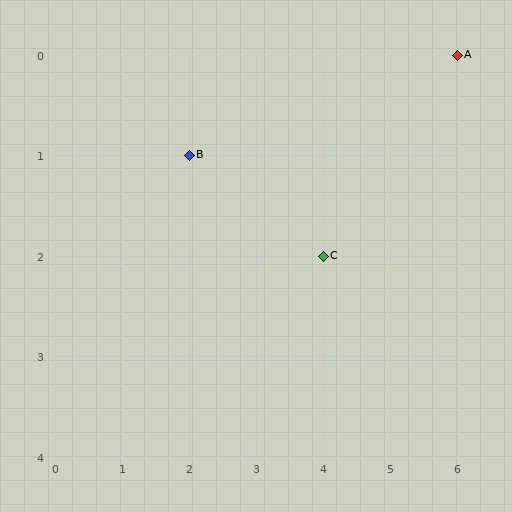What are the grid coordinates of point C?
Point C is at grid coordinates (4, 2).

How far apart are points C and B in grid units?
Points C and B are 2 columns and 1 row apart (about 2.2 grid units diagonally).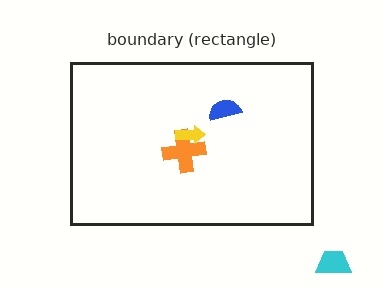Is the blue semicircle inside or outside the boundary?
Inside.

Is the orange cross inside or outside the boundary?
Inside.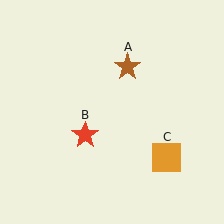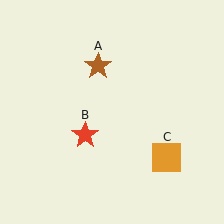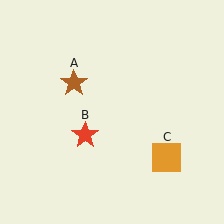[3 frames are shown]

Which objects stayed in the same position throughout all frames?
Red star (object B) and orange square (object C) remained stationary.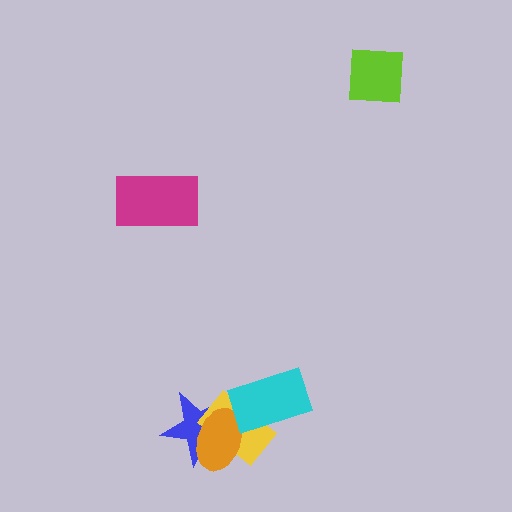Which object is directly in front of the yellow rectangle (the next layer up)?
The orange ellipse is directly in front of the yellow rectangle.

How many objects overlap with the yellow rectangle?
3 objects overlap with the yellow rectangle.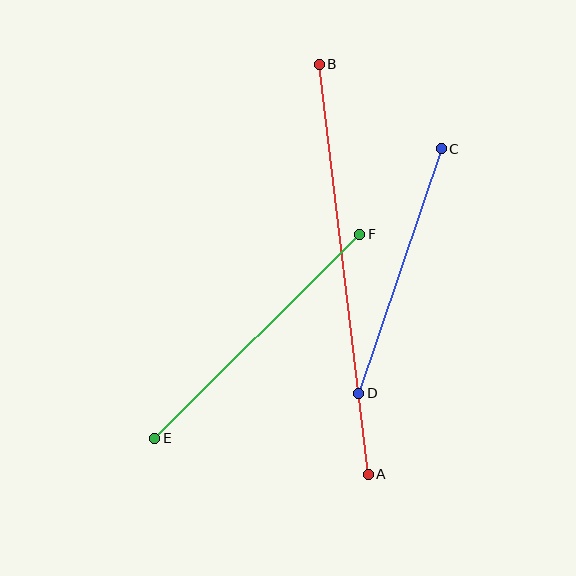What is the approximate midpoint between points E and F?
The midpoint is at approximately (257, 336) pixels.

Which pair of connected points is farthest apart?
Points A and B are farthest apart.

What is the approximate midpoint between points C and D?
The midpoint is at approximately (400, 271) pixels.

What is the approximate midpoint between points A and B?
The midpoint is at approximately (344, 269) pixels.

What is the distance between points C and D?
The distance is approximately 258 pixels.